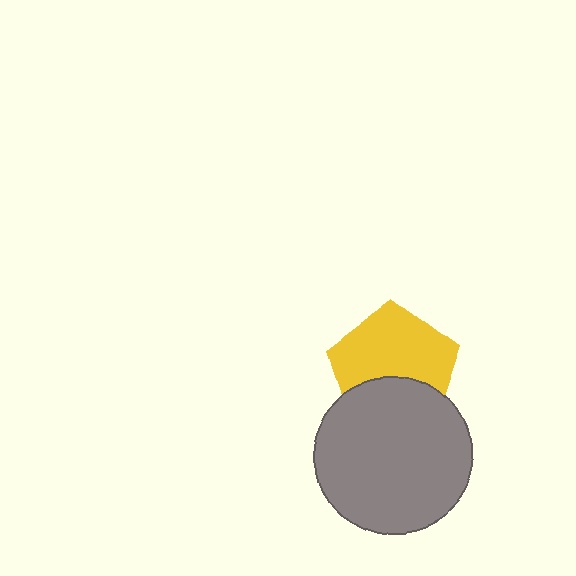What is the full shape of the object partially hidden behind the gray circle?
The partially hidden object is a yellow pentagon.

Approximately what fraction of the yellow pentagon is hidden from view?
Roughly 36% of the yellow pentagon is hidden behind the gray circle.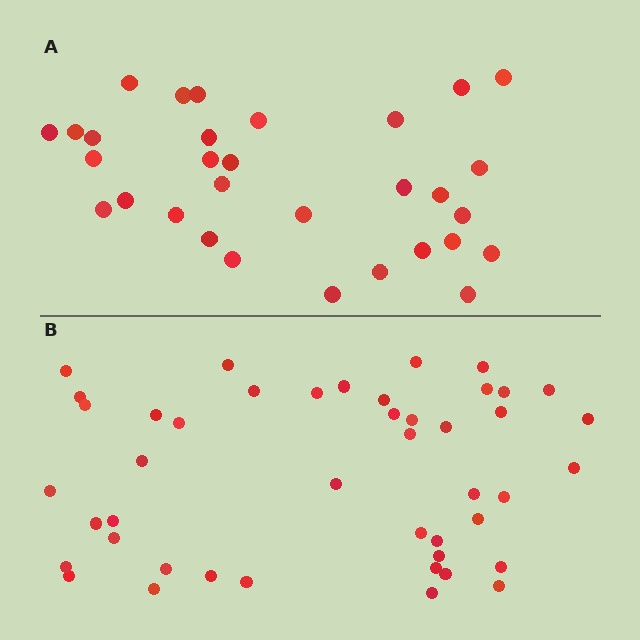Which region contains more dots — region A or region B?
Region B (the bottom region) has more dots.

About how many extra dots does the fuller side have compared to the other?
Region B has approximately 15 more dots than region A.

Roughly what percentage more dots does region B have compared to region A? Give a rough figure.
About 45% more.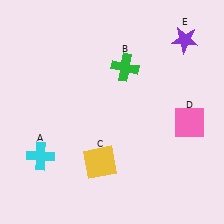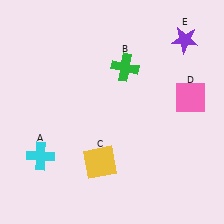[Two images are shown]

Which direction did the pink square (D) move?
The pink square (D) moved up.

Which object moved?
The pink square (D) moved up.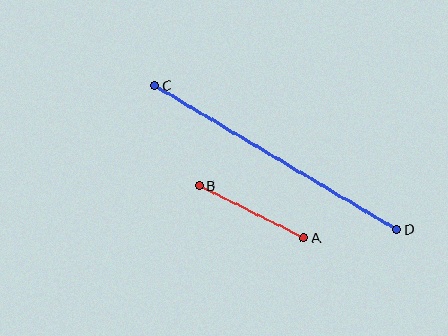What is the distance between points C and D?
The distance is approximately 281 pixels.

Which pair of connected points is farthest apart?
Points C and D are farthest apart.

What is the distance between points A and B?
The distance is approximately 117 pixels.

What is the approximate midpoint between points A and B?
The midpoint is at approximately (251, 212) pixels.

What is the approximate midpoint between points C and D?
The midpoint is at approximately (276, 158) pixels.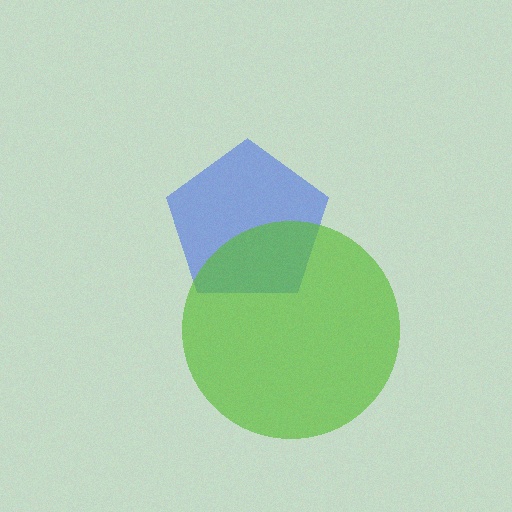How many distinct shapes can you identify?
There are 2 distinct shapes: a blue pentagon, a lime circle.